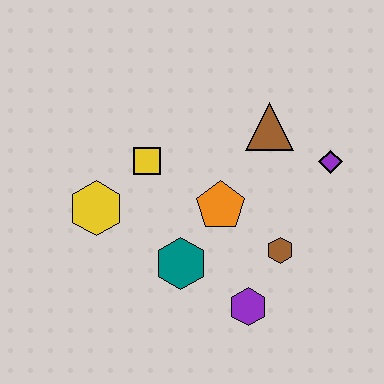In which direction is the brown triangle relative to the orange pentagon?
The brown triangle is above the orange pentagon.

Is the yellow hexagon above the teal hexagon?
Yes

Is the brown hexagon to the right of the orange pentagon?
Yes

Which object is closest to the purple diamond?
The brown triangle is closest to the purple diamond.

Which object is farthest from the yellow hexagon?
The purple diamond is farthest from the yellow hexagon.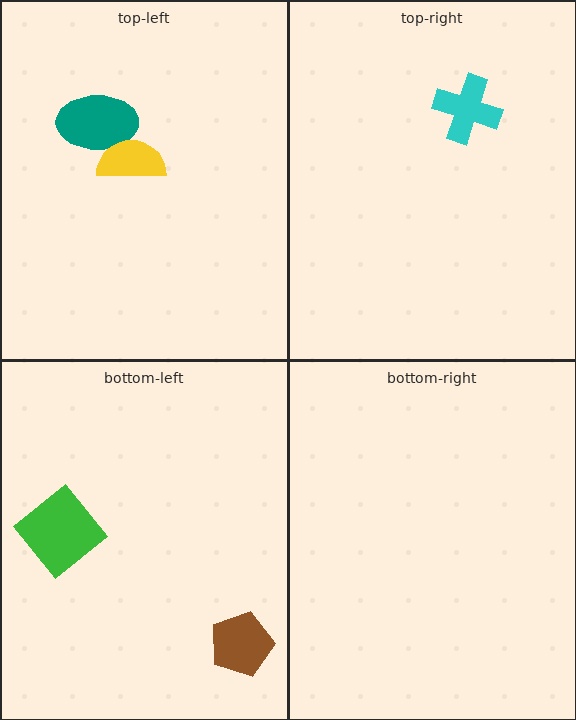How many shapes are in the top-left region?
2.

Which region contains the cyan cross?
The top-right region.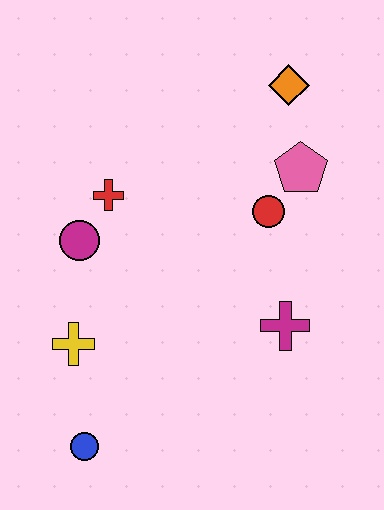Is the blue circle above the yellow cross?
No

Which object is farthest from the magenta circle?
The orange diamond is farthest from the magenta circle.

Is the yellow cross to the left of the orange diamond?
Yes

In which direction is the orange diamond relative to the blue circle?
The orange diamond is above the blue circle.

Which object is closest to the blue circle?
The yellow cross is closest to the blue circle.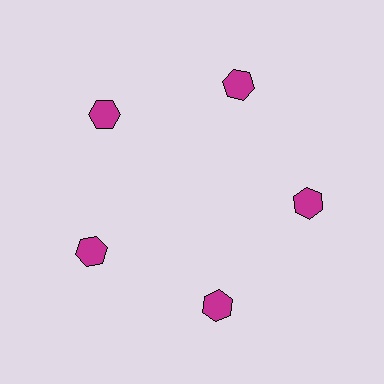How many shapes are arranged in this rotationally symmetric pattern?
There are 5 shapes, arranged in 5 groups of 1.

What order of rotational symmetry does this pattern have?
This pattern has 5-fold rotational symmetry.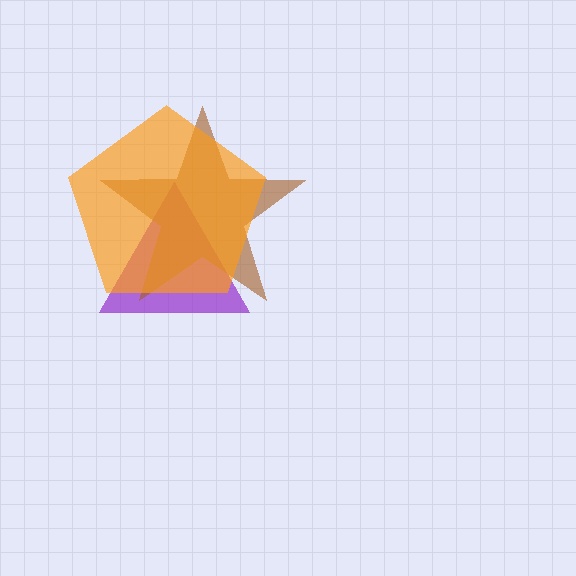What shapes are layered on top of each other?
The layered shapes are: a purple triangle, a brown star, an orange pentagon.